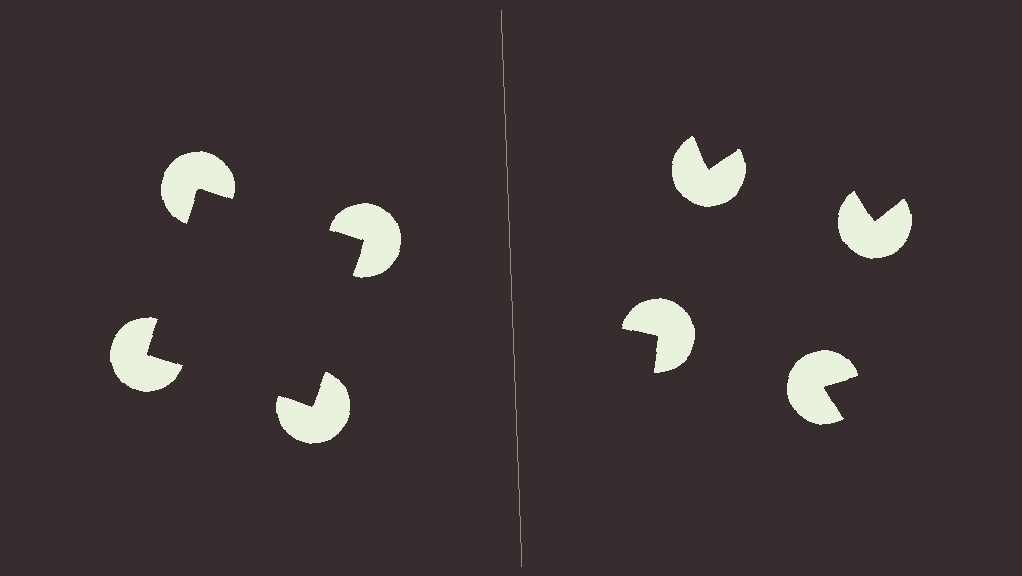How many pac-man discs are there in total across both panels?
8 — 4 on each side.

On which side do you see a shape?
An illusory square appears on the left side. On the right side the wedge cuts are rotated, so no coherent shape forms.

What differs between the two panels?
The pac-man discs are positioned identically on both sides; only the wedge orientations differ. On the left they align to a square; on the right they are misaligned.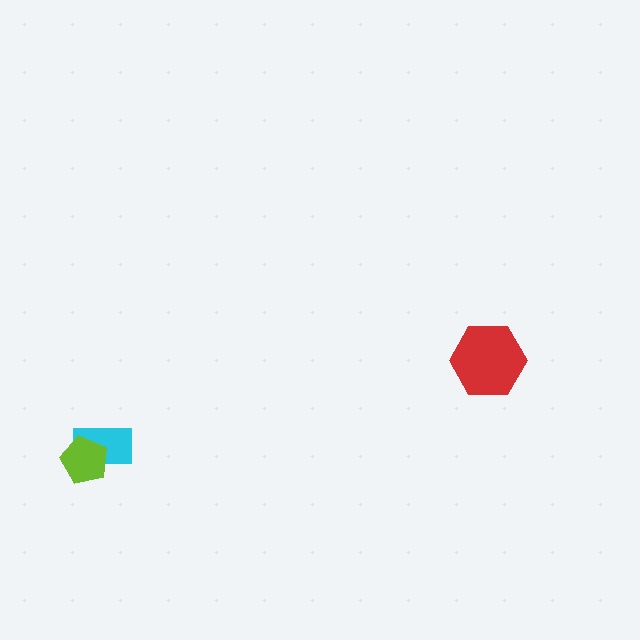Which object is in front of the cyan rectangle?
The lime pentagon is in front of the cyan rectangle.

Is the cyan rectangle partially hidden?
Yes, it is partially covered by another shape.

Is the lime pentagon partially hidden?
No, no other shape covers it.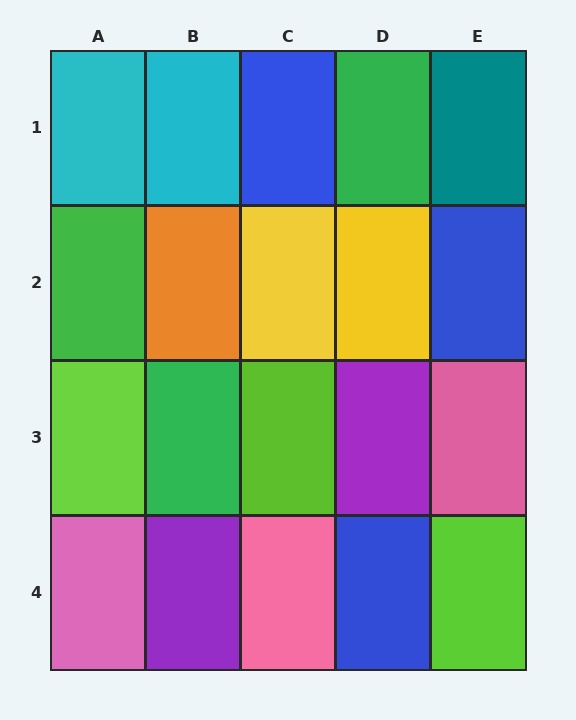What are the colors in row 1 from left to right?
Cyan, cyan, blue, green, teal.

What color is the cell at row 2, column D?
Yellow.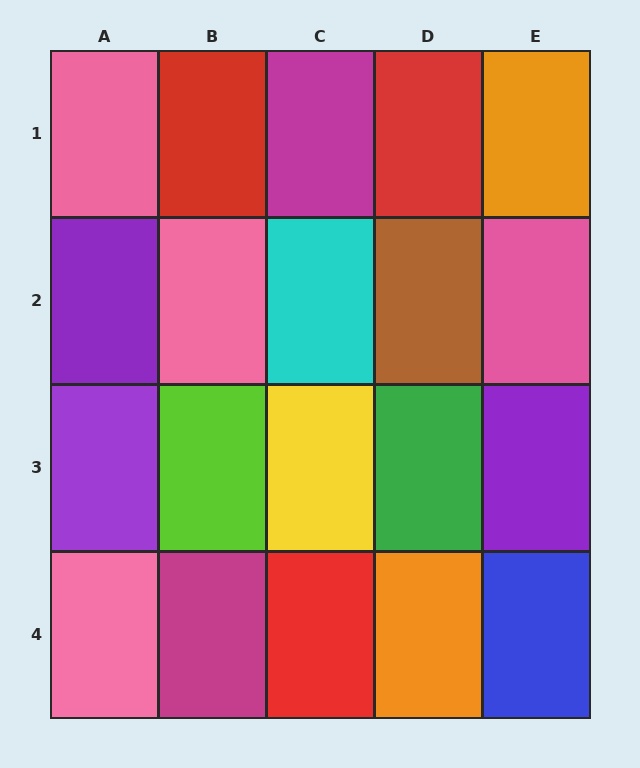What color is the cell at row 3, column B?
Lime.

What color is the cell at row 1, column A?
Pink.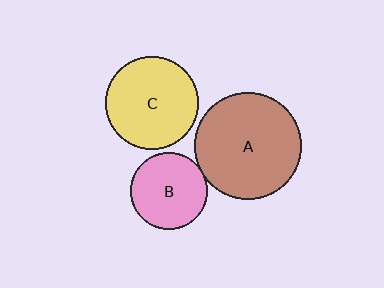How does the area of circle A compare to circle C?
Approximately 1.3 times.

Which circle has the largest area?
Circle A (brown).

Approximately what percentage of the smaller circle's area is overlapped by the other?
Approximately 5%.